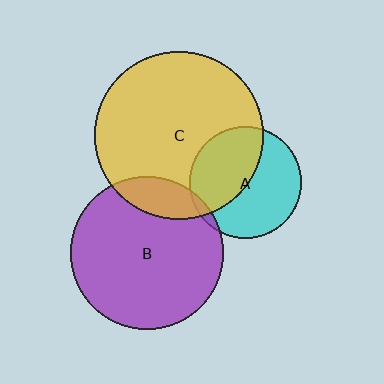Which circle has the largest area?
Circle C (yellow).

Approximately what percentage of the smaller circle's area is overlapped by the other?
Approximately 45%.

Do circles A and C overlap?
Yes.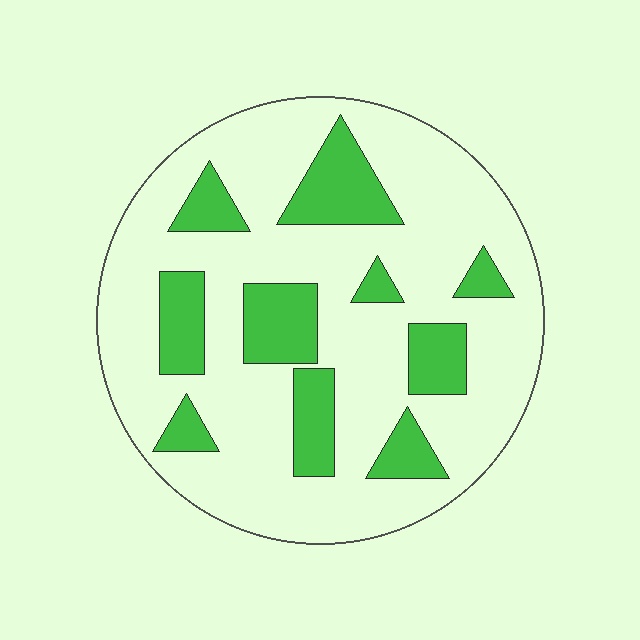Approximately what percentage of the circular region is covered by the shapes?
Approximately 25%.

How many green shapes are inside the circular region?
10.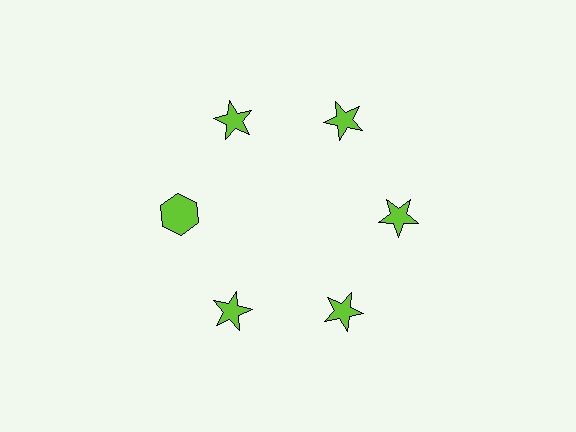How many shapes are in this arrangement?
There are 6 shapes arranged in a ring pattern.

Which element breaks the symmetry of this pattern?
The lime hexagon at roughly the 9 o'clock position breaks the symmetry. All other shapes are lime stars.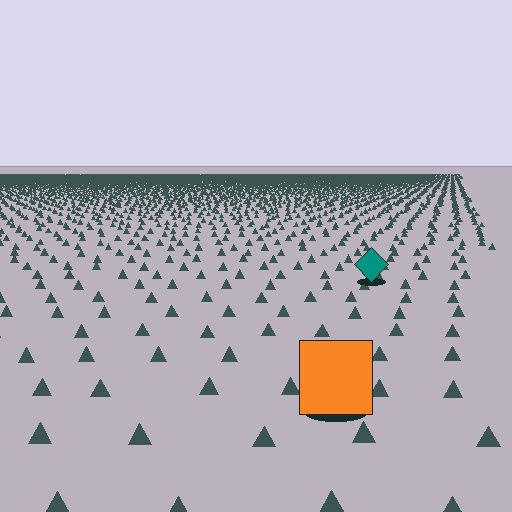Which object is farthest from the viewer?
The teal diamond is farthest from the viewer. It appears smaller and the ground texture around it is denser.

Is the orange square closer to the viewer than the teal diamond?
Yes. The orange square is closer — you can tell from the texture gradient: the ground texture is coarser near it.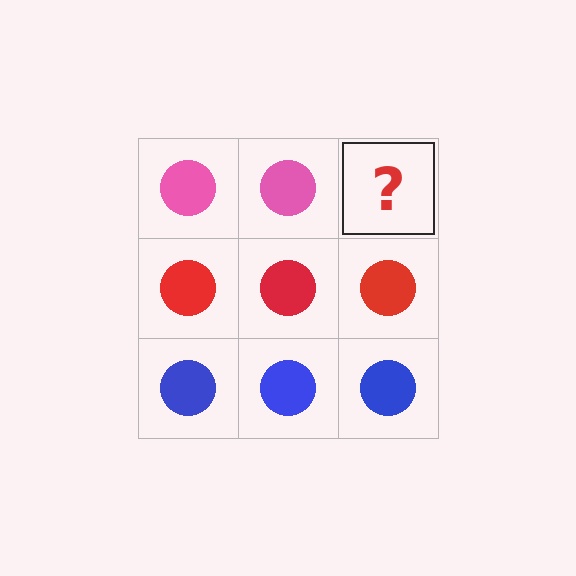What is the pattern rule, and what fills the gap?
The rule is that each row has a consistent color. The gap should be filled with a pink circle.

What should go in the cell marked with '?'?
The missing cell should contain a pink circle.